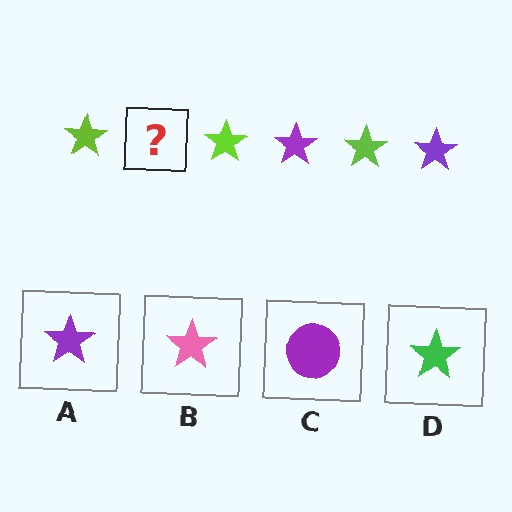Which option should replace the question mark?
Option A.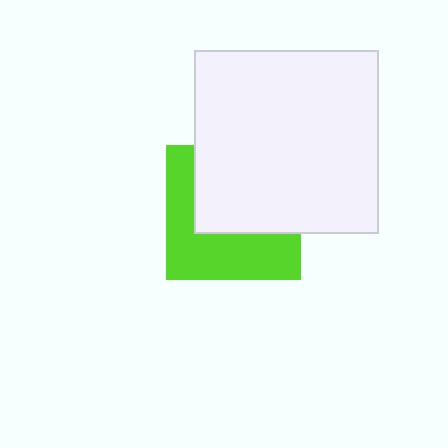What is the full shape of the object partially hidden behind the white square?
The partially hidden object is a lime square.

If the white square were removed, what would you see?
You would see the complete lime square.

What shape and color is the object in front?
The object in front is a white square.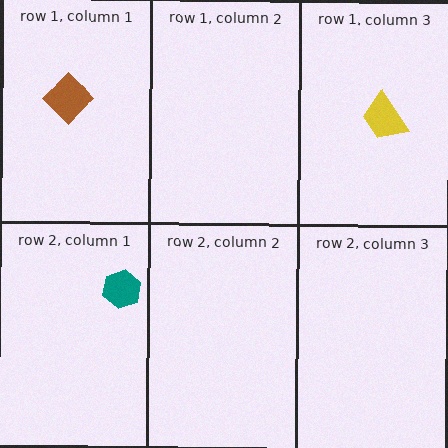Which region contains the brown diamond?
The row 1, column 1 region.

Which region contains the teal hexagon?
The row 2, column 1 region.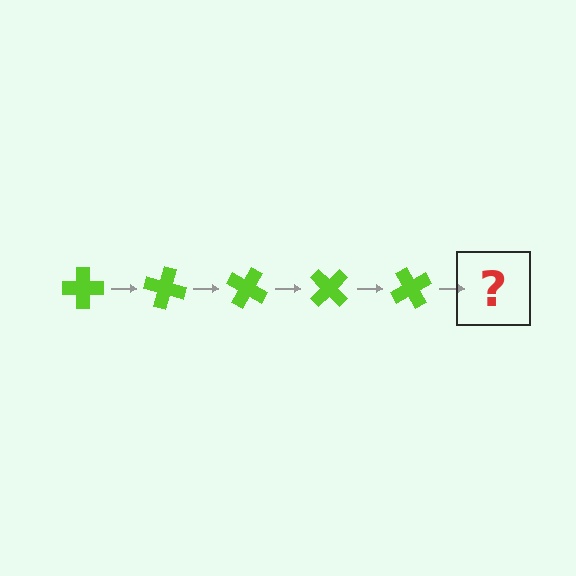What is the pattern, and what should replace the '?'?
The pattern is that the cross rotates 15 degrees each step. The '?' should be a lime cross rotated 75 degrees.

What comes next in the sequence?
The next element should be a lime cross rotated 75 degrees.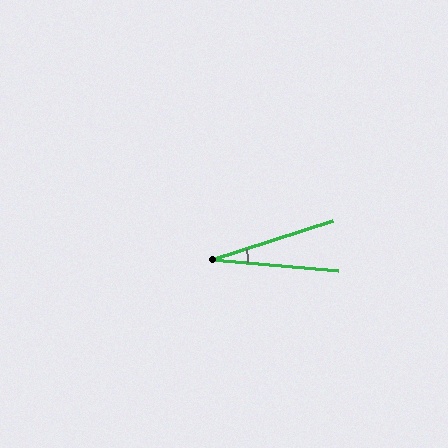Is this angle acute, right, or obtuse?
It is acute.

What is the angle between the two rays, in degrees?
Approximately 23 degrees.